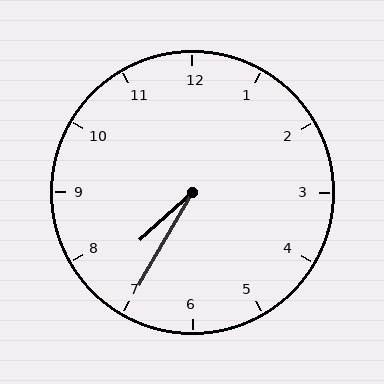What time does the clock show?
7:35.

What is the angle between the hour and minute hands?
Approximately 18 degrees.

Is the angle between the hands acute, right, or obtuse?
It is acute.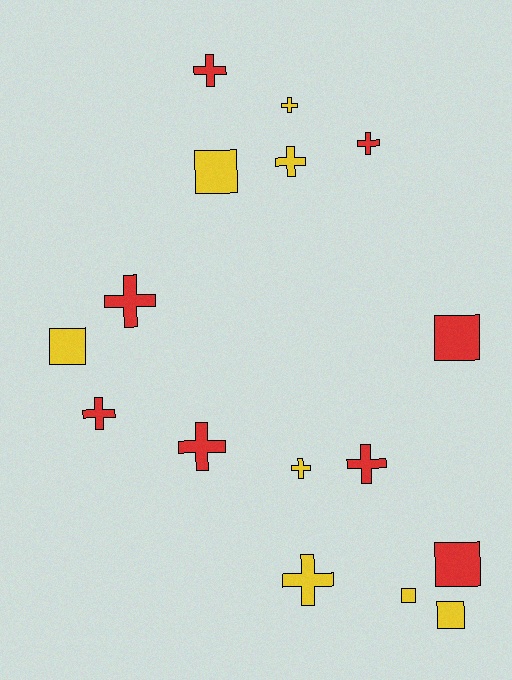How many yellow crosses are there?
There are 4 yellow crosses.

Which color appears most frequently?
Yellow, with 8 objects.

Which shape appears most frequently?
Cross, with 10 objects.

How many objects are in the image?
There are 16 objects.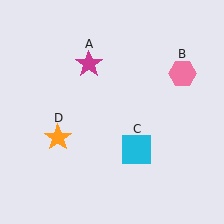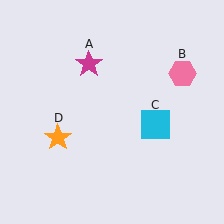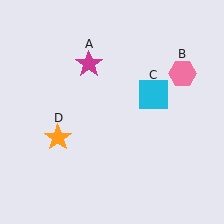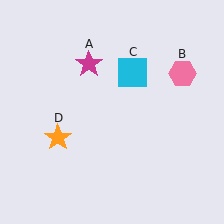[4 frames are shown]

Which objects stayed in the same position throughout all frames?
Magenta star (object A) and pink hexagon (object B) and orange star (object D) remained stationary.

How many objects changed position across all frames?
1 object changed position: cyan square (object C).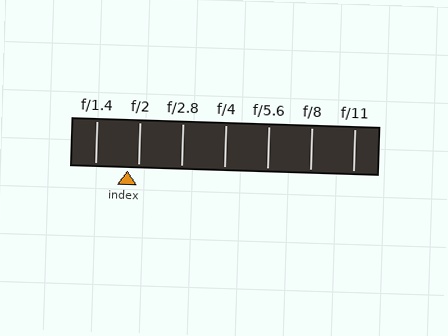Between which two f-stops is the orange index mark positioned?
The index mark is between f/1.4 and f/2.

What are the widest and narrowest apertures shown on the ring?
The widest aperture shown is f/1.4 and the narrowest is f/11.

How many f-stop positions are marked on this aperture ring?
There are 7 f-stop positions marked.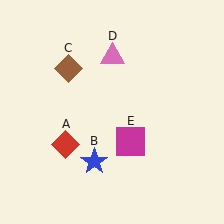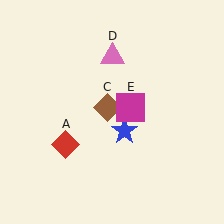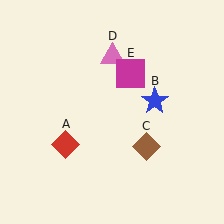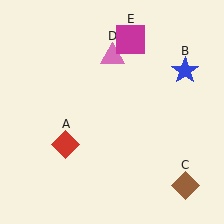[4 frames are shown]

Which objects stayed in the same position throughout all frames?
Red diamond (object A) and pink triangle (object D) remained stationary.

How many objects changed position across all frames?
3 objects changed position: blue star (object B), brown diamond (object C), magenta square (object E).